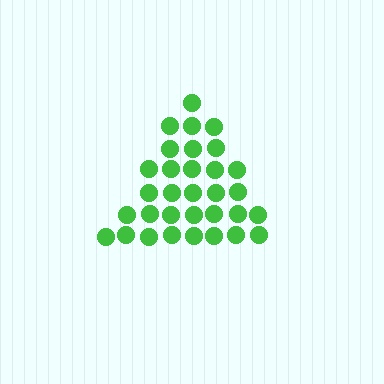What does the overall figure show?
The overall figure shows a triangle.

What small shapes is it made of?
It is made of small circles.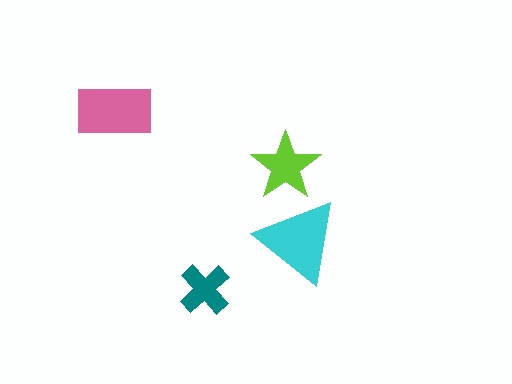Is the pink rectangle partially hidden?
No, no other shape covers it.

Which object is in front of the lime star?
The cyan triangle is in front of the lime star.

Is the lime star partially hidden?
Yes, it is partially covered by another shape.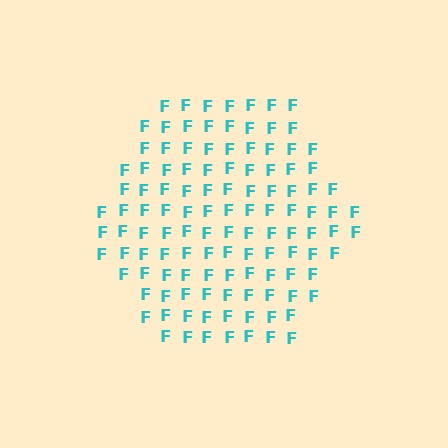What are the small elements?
The small elements are letter F's.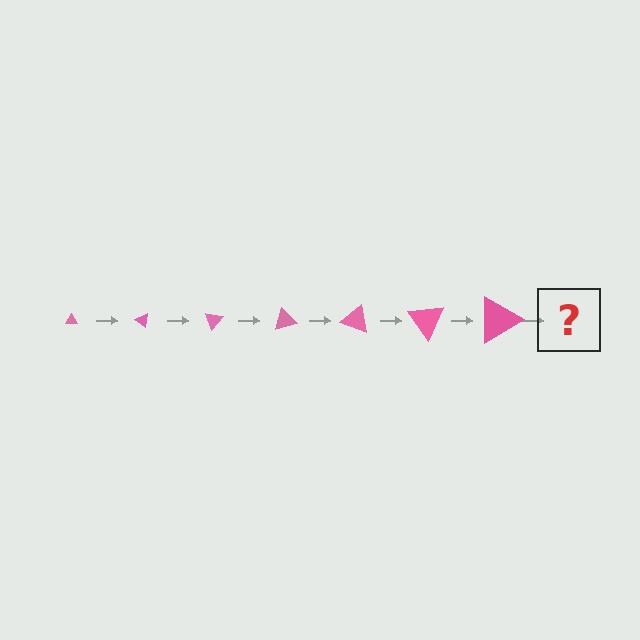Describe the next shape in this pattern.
It should be a triangle, larger than the previous one and rotated 245 degrees from the start.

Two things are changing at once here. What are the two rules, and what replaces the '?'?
The two rules are that the triangle grows larger each step and it rotates 35 degrees each step. The '?' should be a triangle, larger than the previous one and rotated 245 degrees from the start.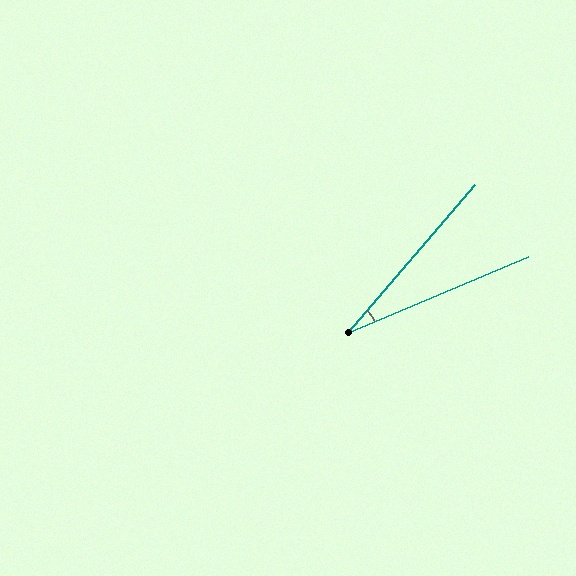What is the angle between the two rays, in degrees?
Approximately 26 degrees.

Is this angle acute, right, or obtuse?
It is acute.